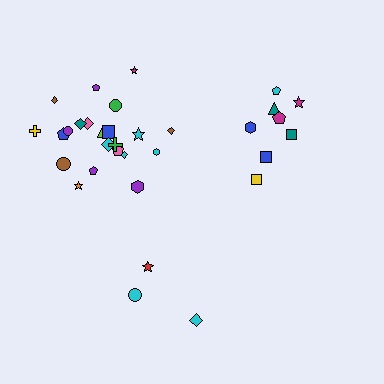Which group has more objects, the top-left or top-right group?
The top-left group.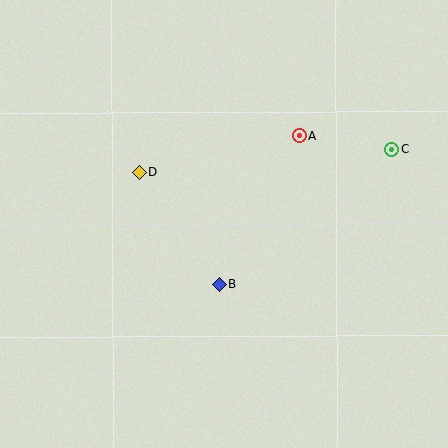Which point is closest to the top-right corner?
Point C is closest to the top-right corner.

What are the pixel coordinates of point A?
Point A is at (299, 135).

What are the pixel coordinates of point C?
Point C is at (392, 149).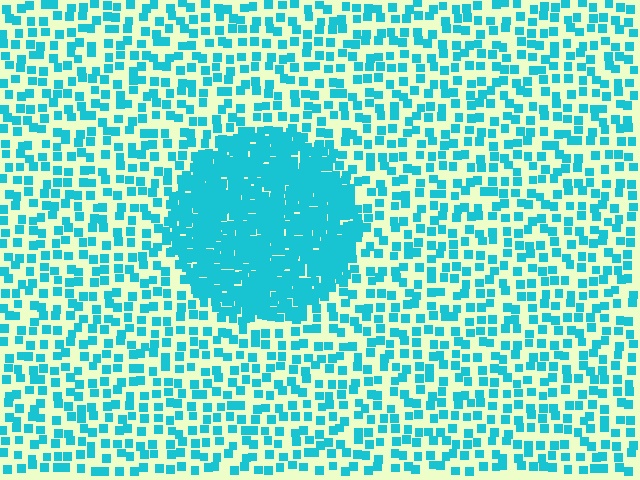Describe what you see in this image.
The image contains small cyan elements arranged at two different densities. A circle-shaped region is visible where the elements are more densely packed than the surrounding area.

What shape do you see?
I see a circle.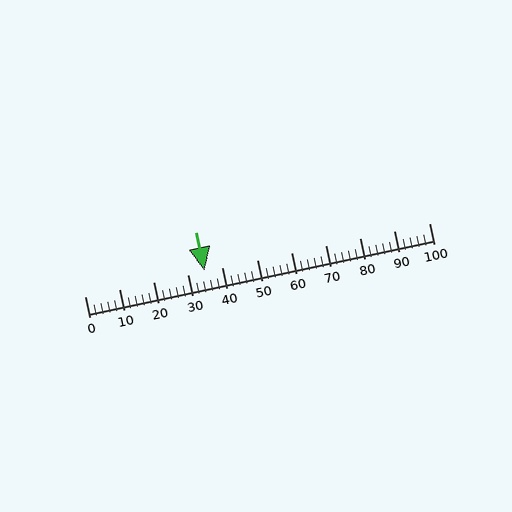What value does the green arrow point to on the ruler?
The green arrow points to approximately 35.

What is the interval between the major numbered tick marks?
The major tick marks are spaced 10 units apart.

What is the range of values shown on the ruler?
The ruler shows values from 0 to 100.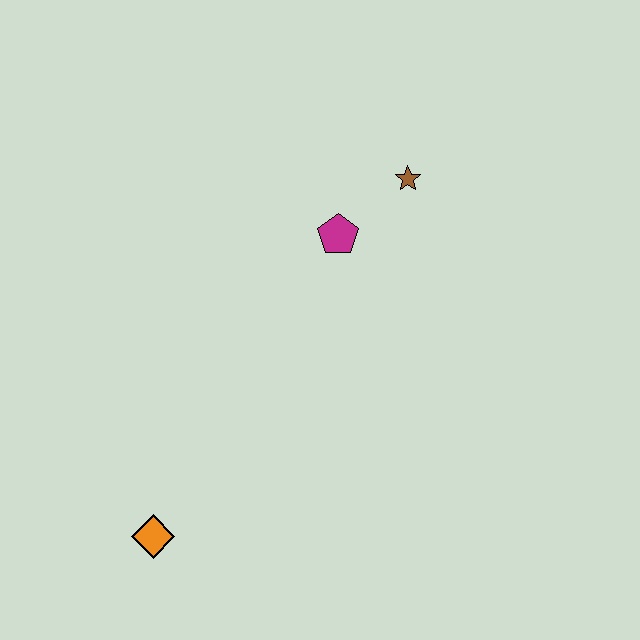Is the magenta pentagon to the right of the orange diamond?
Yes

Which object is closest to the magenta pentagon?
The brown star is closest to the magenta pentagon.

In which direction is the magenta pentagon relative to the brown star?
The magenta pentagon is to the left of the brown star.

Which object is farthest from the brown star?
The orange diamond is farthest from the brown star.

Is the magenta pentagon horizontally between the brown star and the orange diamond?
Yes